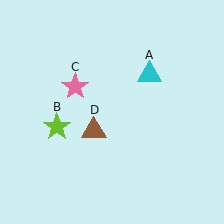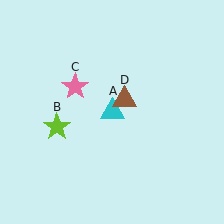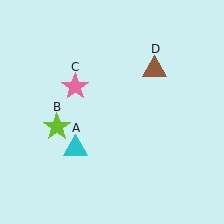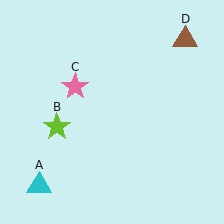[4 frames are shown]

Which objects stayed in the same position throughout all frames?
Lime star (object B) and pink star (object C) remained stationary.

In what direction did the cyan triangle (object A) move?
The cyan triangle (object A) moved down and to the left.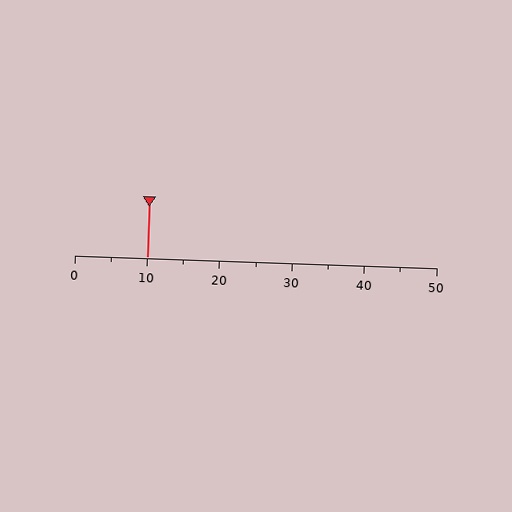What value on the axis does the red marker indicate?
The marker indicates approximately 10.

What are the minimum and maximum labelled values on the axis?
The axis runs from 0 to 50.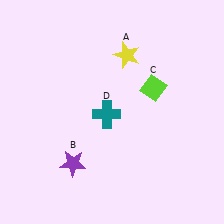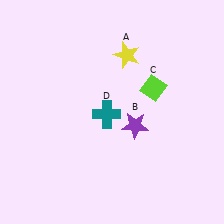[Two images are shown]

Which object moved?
The purple star (B) moved right.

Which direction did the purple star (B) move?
The purple star (B) moved right.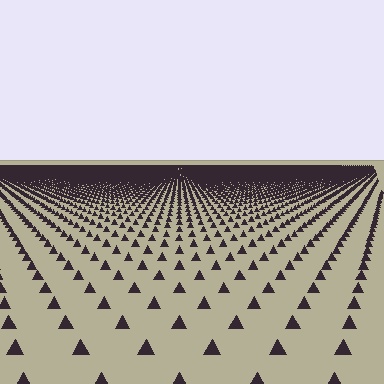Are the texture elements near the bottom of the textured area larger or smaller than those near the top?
Larger. Near the bottom, elements are closer to the viewer and appear at a bigger on-screen size.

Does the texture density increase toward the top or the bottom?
Density increases toward the top.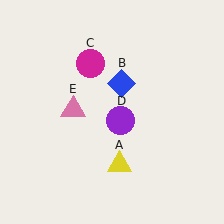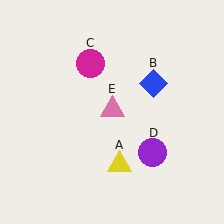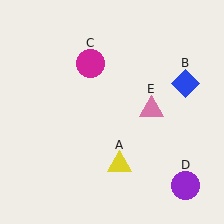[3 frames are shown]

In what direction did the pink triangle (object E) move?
The pink triangle (object E) moved right.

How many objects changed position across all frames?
3 objects changed position: blue diamond (object B), purple circle (object D), pink triangle (object E).